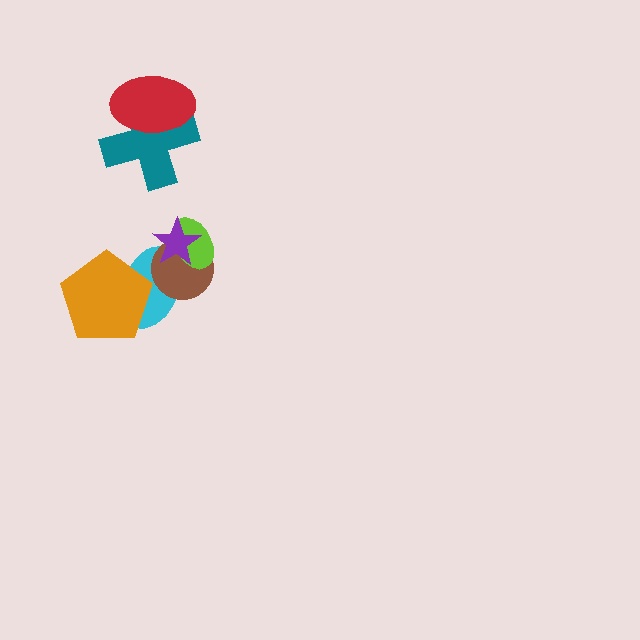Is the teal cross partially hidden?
Yes, it is partially covered by another shape.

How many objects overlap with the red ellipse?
1 object overlaps with the red ellipse.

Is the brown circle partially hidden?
Yes, it is partially covered by another shape.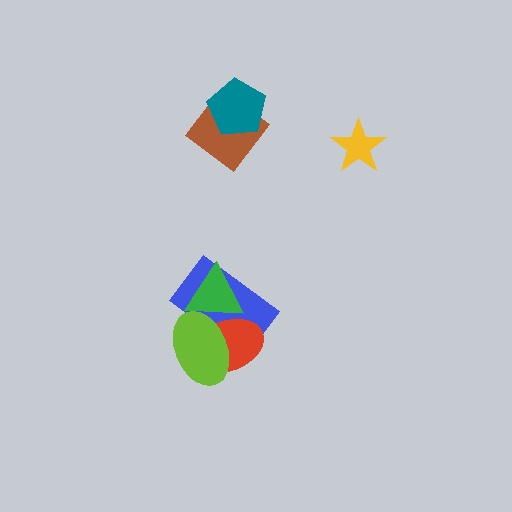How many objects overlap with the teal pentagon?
1 object overlaps with the teal pentagon.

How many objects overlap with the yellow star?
0 objects overlap with the yellow star.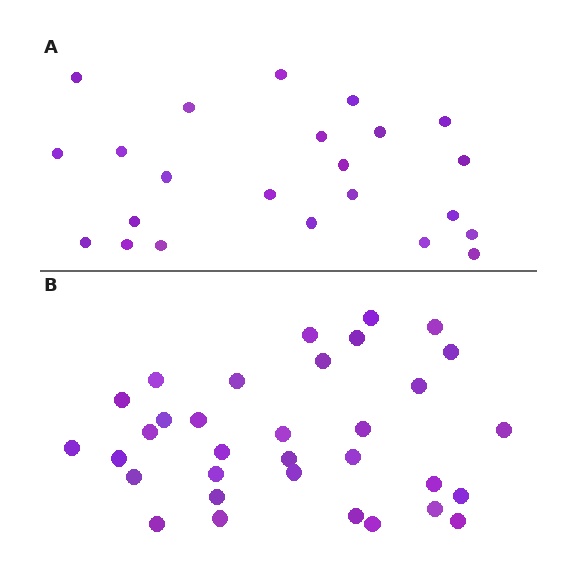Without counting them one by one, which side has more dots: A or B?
Region B (the bottom region) has more dots.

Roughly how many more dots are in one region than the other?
Region B has roughly 10 or so more dots than region A.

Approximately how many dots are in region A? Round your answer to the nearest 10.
About 20 dots. (The exact count is 23, which rounds to 20.)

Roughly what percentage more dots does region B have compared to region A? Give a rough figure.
About 45% more.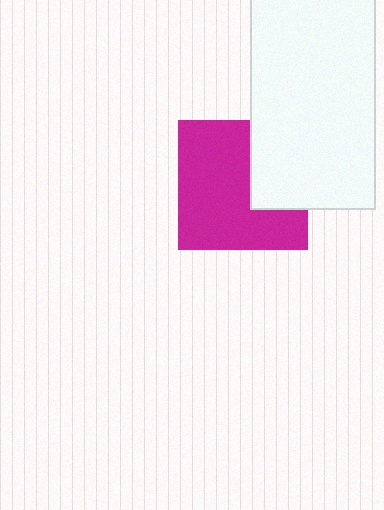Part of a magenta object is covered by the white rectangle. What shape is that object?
It is a square.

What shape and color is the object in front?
The object in front is a white rectangle.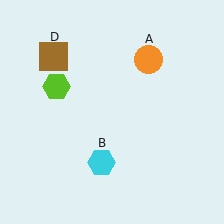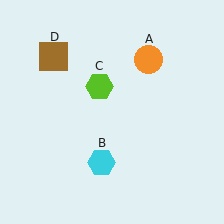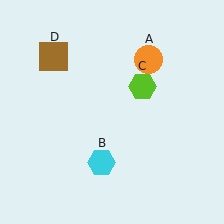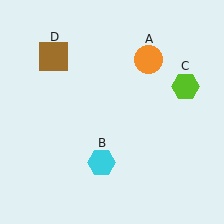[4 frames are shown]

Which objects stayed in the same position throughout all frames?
Orange circle (object A) and cyan hexagon (object B) and brown square (object D) remained stationary.